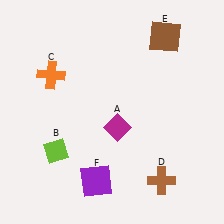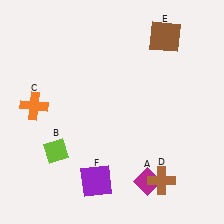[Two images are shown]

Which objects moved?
The objects that moved are: the magenta diamond (A), the orange cross (C).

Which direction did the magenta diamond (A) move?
The magenta diamond (A) moved down.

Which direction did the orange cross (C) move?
The orange cross (C) moved down.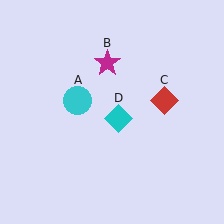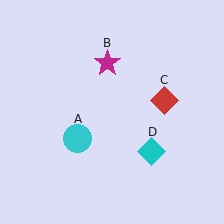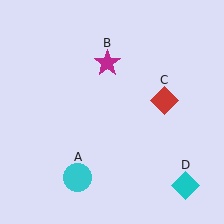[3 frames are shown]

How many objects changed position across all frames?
2 objects changed position: cyan circle (object A), cyan diamond (object D).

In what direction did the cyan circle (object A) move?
The cyan circle (object A) moved down.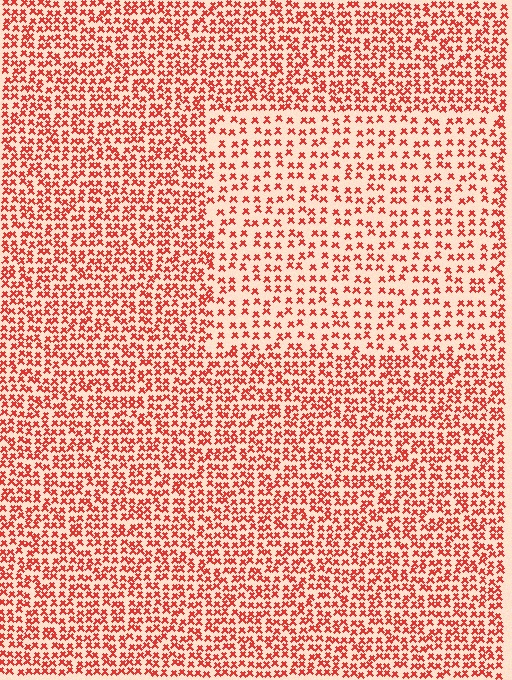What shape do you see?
I see a rectangle.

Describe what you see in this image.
The image contains small red elements arranged at two different densities. A rectangle-shaped region is visible where the elements are less densely packed than the surrounding area.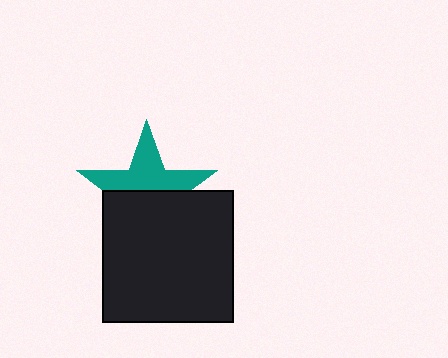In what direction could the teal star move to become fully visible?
The teal star could move up. That would shift it out from behind the black square entirely.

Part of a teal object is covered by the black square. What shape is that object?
It is a star.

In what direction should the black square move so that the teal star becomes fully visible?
The black square should move down. That is the shortest direction to clear the overlap and leave the teal star fully visible.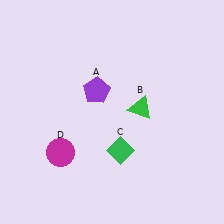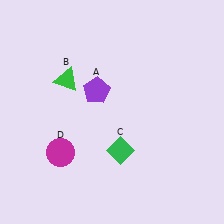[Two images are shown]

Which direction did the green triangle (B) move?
The green triangle (B) moved left.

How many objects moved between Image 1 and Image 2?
1 object moved between the two images.